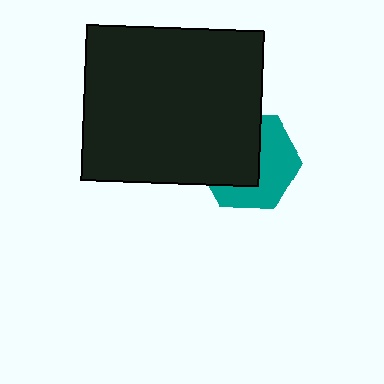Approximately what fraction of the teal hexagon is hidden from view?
Roughly 53% of the teal hexagon is hidden behind the black rectangle.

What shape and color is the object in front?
The object in front is a black rectangle.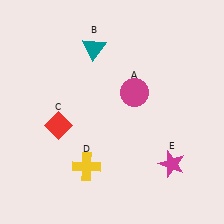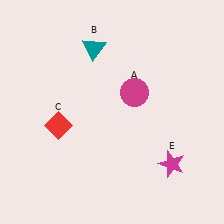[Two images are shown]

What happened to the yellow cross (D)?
The yellow cross (D) was removed in Image 2. It was in the bottom-left area of Image 1.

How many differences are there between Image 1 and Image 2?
There is 1 difference between the two images.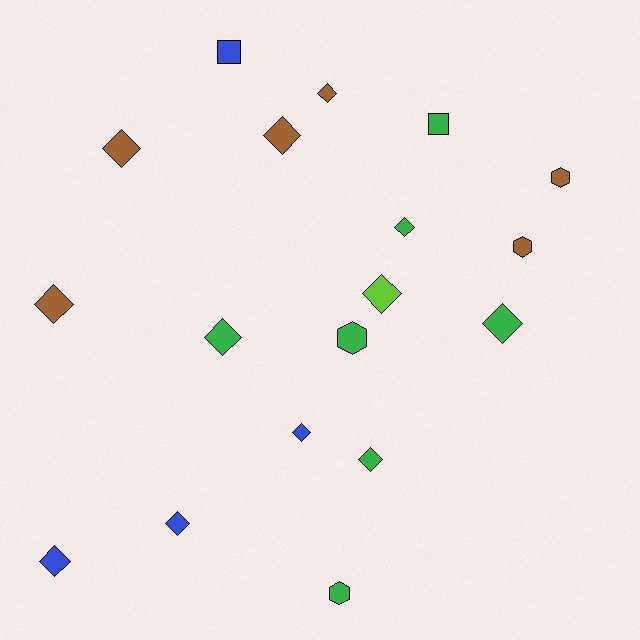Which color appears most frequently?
Green, with 7 objects.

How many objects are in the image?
There are 18 objects.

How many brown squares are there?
There are no brown squares.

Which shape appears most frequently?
Diamond, with 12 objects.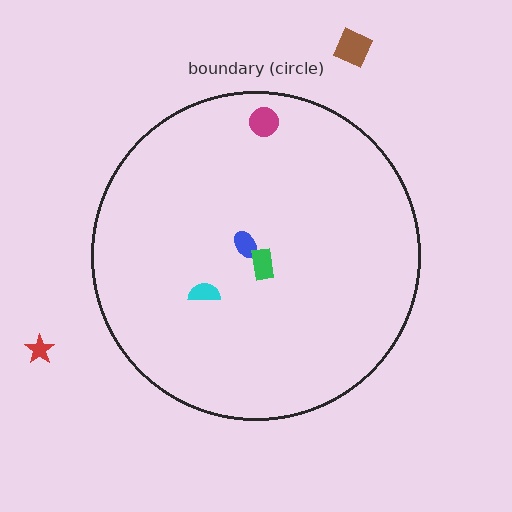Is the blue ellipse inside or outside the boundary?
Inside.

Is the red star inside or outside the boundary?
Outside.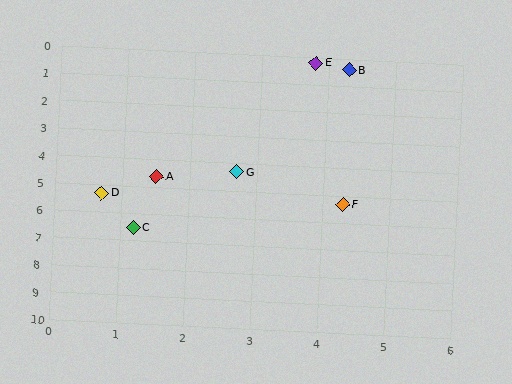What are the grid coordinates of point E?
Point E is at approximately (3.8, 0.2).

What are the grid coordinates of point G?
Point G is at approximately (2.7, 4.3).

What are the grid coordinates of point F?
Point F is at approximately (4.3, 5.3).